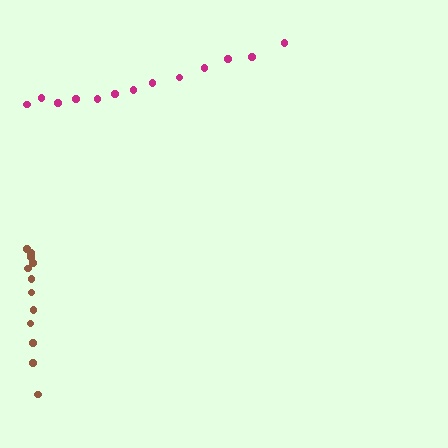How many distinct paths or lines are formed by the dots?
There are 2 distinct paths.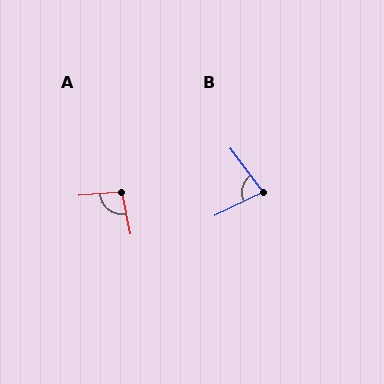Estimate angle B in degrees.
Approximately 79 degrees.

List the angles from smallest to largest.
B (79°), A (97°).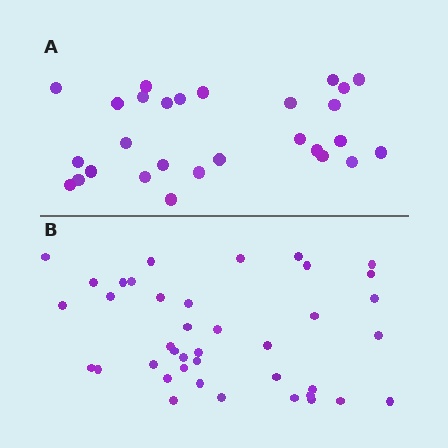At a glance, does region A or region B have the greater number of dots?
Region B (the bottom region) has more dots.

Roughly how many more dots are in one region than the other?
Region B has roughly 12 or so more dots than region A.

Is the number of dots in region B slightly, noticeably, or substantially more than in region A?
Region B has noticeably more, but not dramatically so. The ratio is roughly 1.4 to 1.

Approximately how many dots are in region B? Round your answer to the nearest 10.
About 40 dots.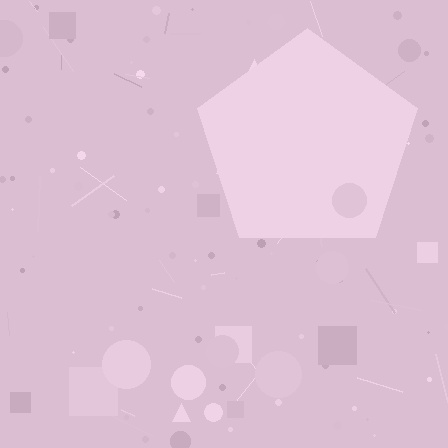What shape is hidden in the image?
A pentagon is hidden in the image.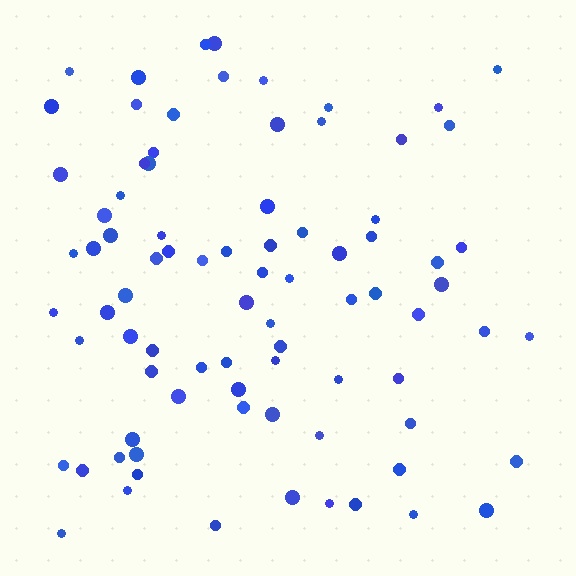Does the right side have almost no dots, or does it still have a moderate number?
Still a moderate number, just noticeably fewer than the left.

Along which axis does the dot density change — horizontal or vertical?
Horizontal.